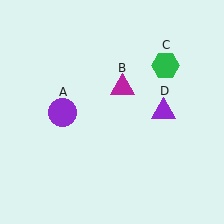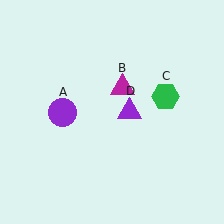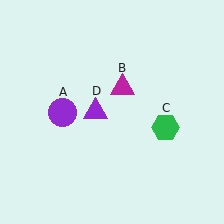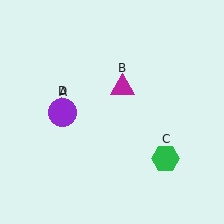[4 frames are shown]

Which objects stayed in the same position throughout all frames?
Purple circle (object A) and magenta triangle (object B) remained stationary.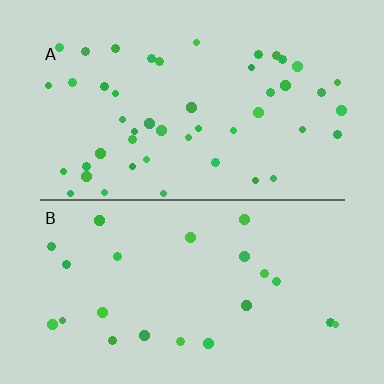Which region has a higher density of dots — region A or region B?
A (the top).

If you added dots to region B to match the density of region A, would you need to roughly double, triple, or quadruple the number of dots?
Approximately double.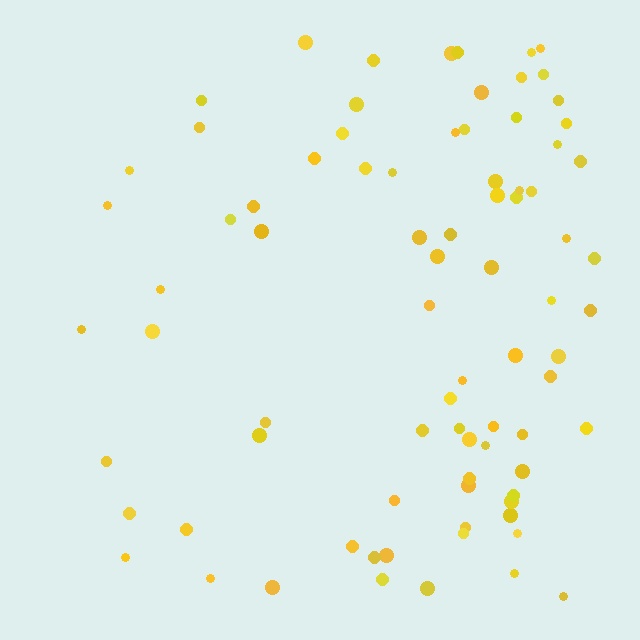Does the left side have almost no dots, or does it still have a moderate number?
Still a moderate number, just noticeably fewer than the right.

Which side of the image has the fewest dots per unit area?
The left.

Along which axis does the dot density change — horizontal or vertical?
Horizontal.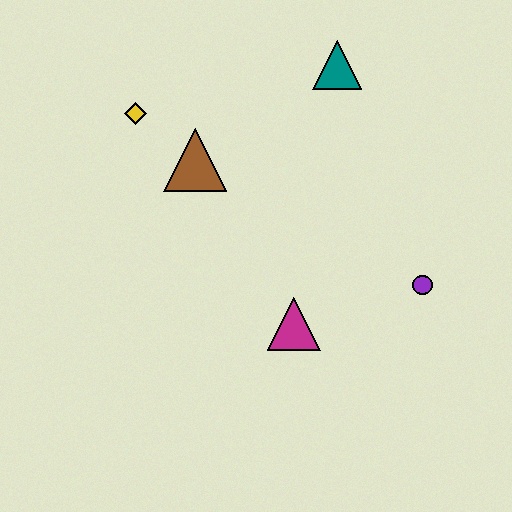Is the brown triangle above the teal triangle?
No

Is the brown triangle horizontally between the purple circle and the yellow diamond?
Yes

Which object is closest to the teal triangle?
The brown triangle is closest to the teal triangle.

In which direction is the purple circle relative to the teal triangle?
The purple circle is below the teal triangle.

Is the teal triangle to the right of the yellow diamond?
Yes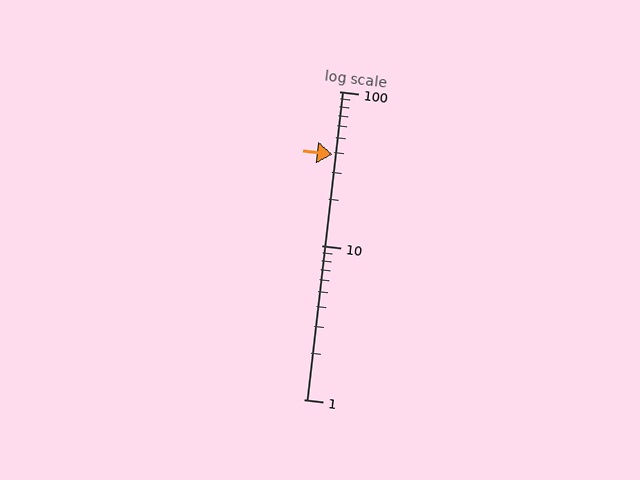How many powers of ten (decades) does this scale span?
The scale spans 2 decades, from 1 to 100.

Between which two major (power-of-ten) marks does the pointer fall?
The pointer is between 10 and 100.